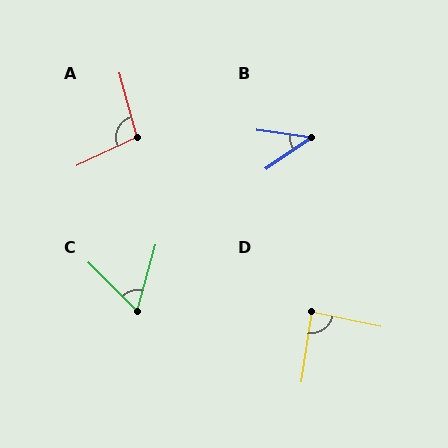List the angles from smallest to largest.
B (43°), C (61°), D (87°), A (101°).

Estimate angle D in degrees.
Approximately 87 degrees.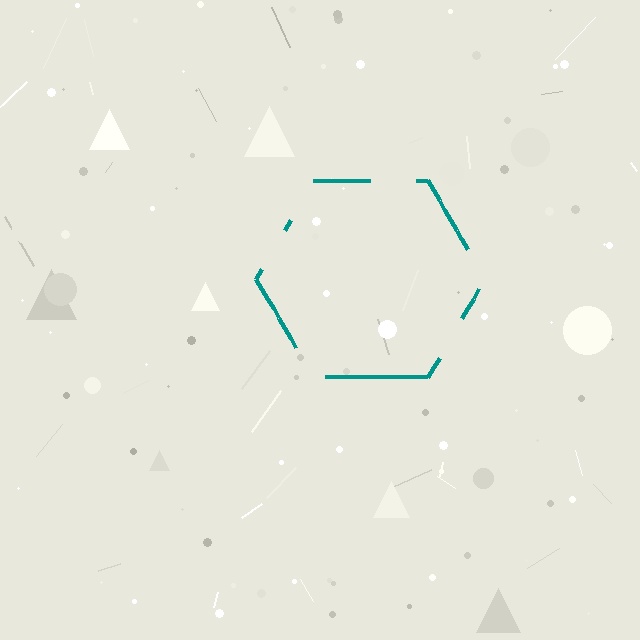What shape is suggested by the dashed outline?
The dashed outline suggests a hexagon.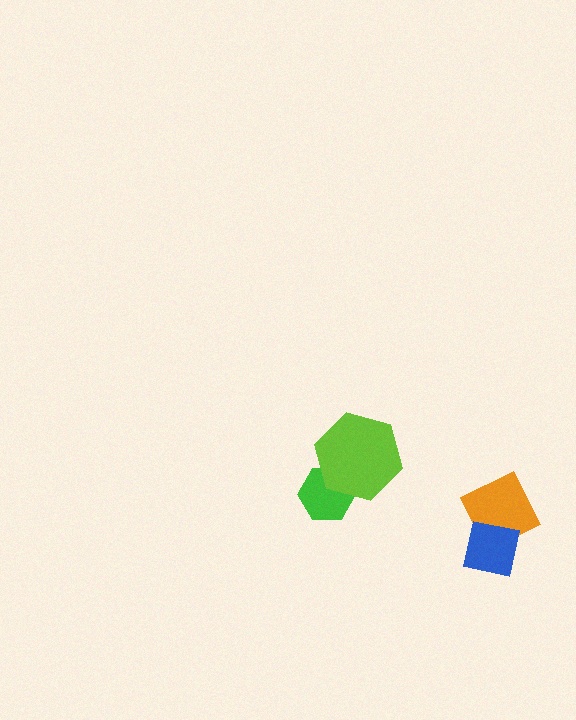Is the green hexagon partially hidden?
Yes, it is partially covered by another shape.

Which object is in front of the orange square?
The blue square is in front of the orange square.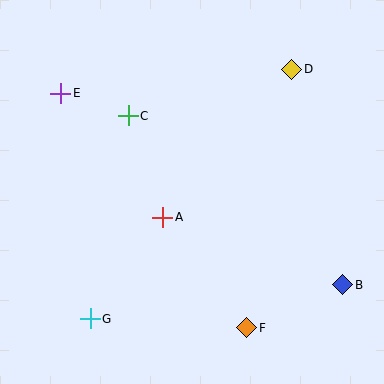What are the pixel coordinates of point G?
Point G is at (90, 319).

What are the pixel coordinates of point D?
Point D is at (292, 69).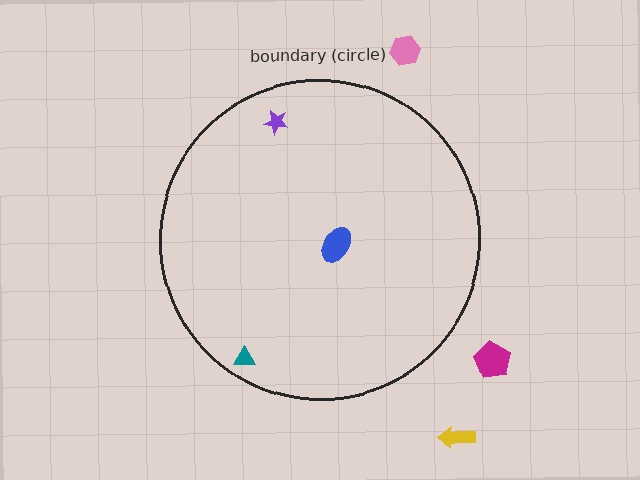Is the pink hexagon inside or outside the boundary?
Outside.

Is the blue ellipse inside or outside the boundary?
Inside.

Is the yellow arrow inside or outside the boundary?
Outside.